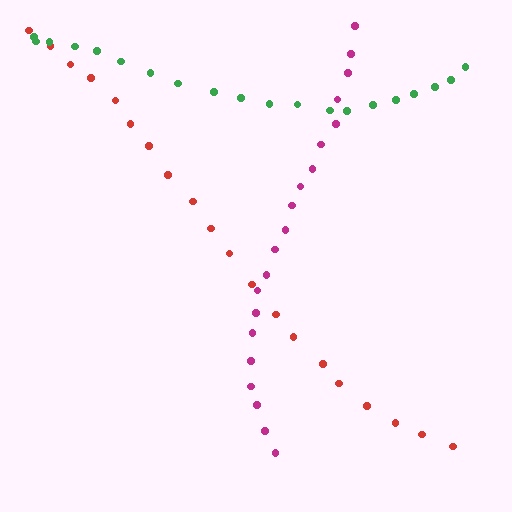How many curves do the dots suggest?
There are 3 distinct paths.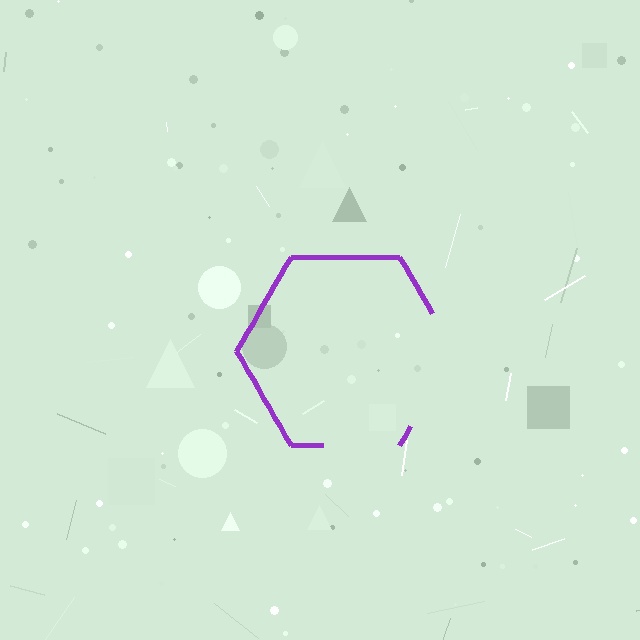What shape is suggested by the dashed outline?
The dashed outline suggests a hexagon.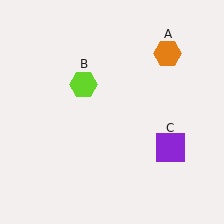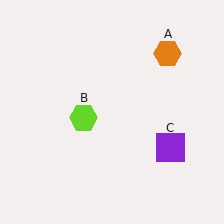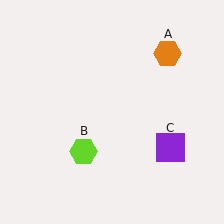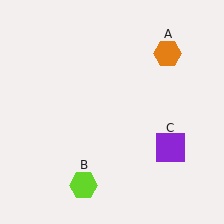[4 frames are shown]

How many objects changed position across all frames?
1 object changed position: lime hexagon (object B).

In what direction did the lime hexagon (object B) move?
The lime hexagon (object B) moved down.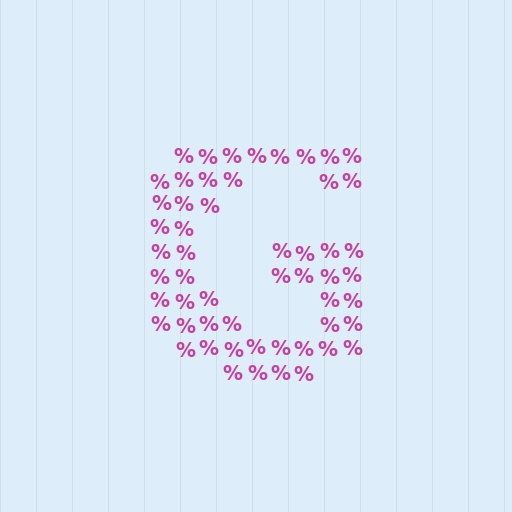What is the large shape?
The large shape is the letter G.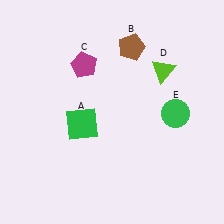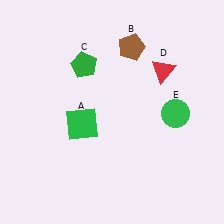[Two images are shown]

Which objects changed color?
C changed from magenta to green. D changed from lime to red.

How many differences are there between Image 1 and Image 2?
There are 2 differences between the two images.